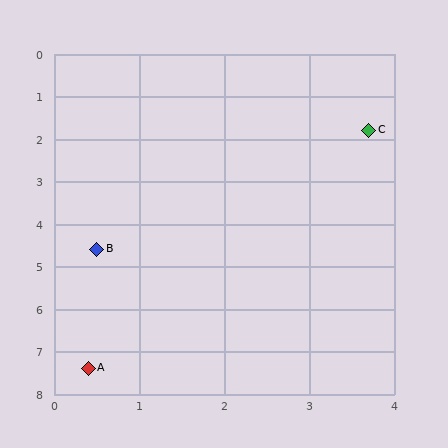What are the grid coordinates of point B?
Point B is at approximately (0.5, 4.6).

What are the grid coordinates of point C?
Point C is at approximately (3.7, 1.8).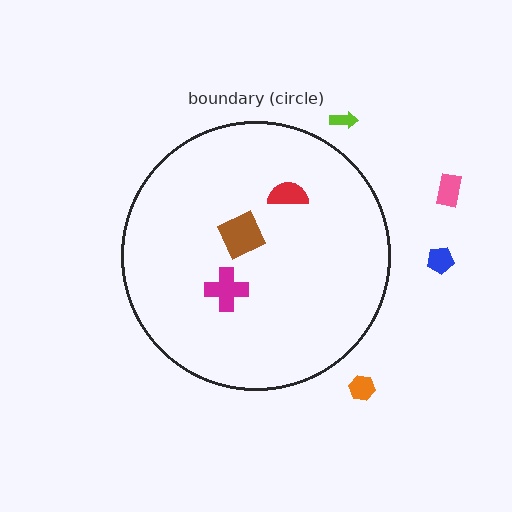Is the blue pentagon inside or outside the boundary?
Outside.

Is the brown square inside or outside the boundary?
Inside.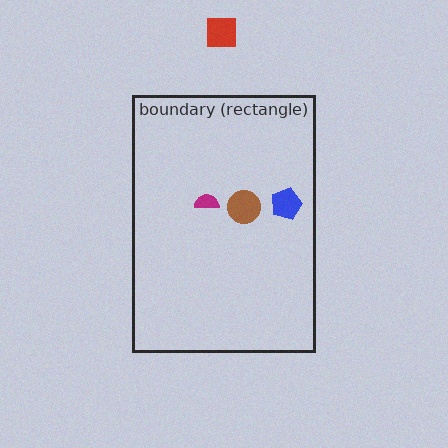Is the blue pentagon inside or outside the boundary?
Inside.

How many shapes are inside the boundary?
3 inside, 1 outside.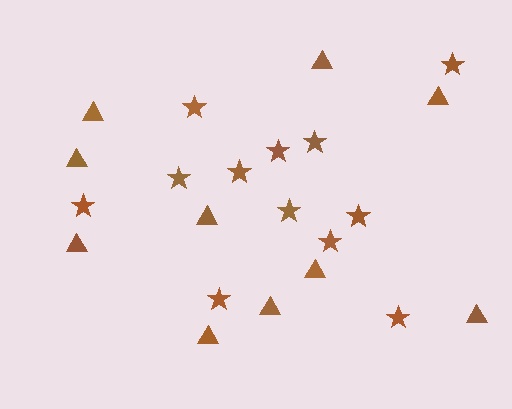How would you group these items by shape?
There are 2 groups: one group of triangles (10) and one group of stars (12).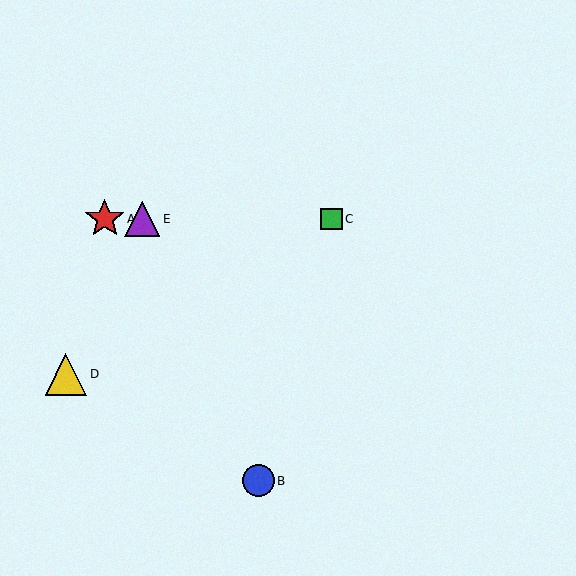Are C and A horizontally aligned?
Yes, both are at y≈219.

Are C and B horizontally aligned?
No, C is at y≈219 and B is at y≈481.